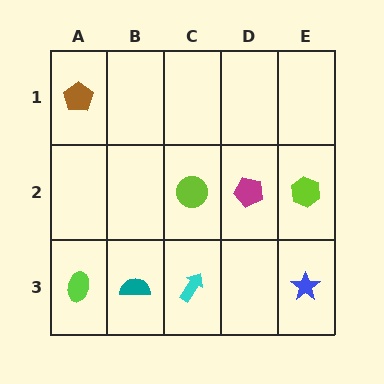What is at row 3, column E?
A blue star.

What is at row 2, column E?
A lime hexagon.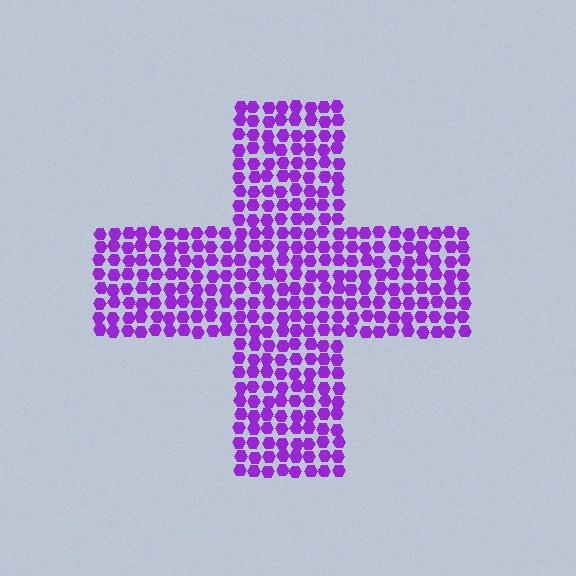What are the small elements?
The small elements are hexagons.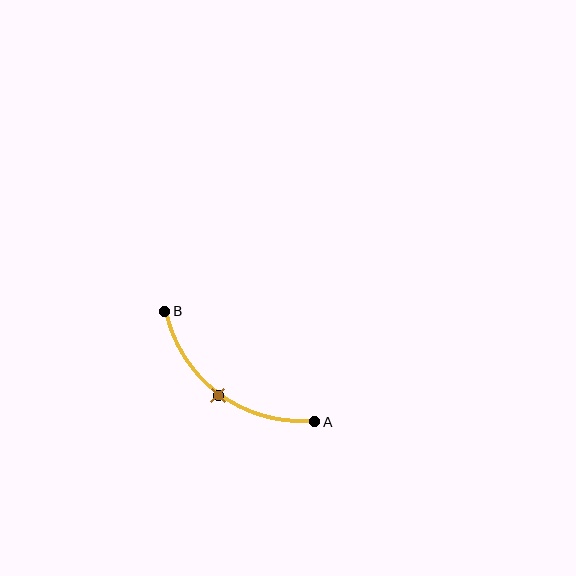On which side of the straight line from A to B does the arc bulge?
The arc bulges below and to the left of the straight line connecting A and B.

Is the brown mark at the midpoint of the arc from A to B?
Yes. The brown mark lies on the arc at equal arc-length from both A and B — it is the arc midpoint.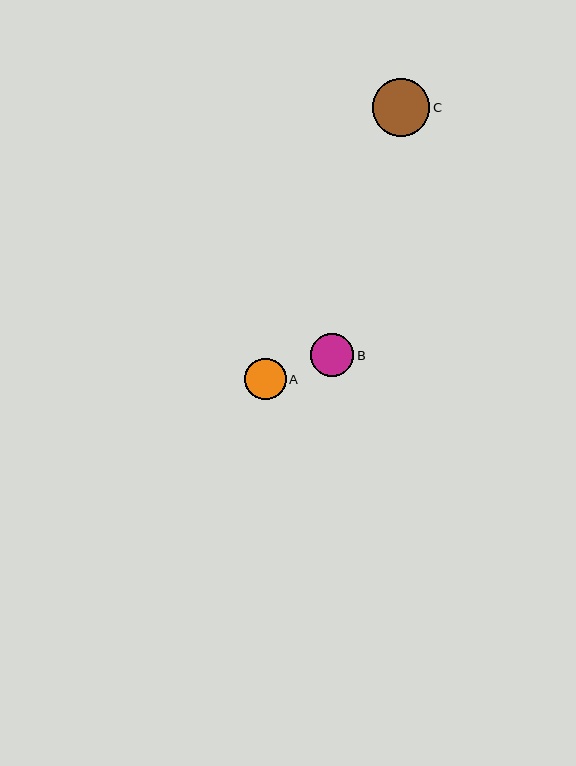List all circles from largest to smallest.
From largest to smallest: C, B, A.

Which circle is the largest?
Circle C is the largest with a size of approximately 57 pixels.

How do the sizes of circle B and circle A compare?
Circle B and circle A are approximately the same size.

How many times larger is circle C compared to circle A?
Circle C is approximately 1.4 times the size of circle A.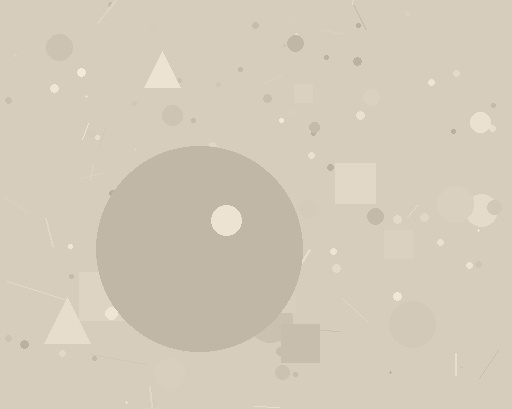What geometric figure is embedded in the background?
A circle is embedded in the background.